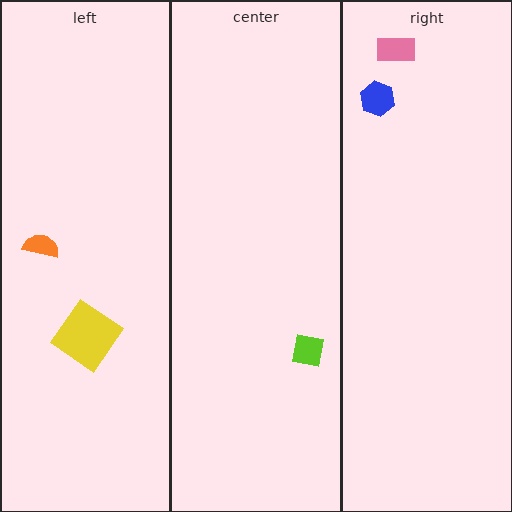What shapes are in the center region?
The lime square.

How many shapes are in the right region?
2.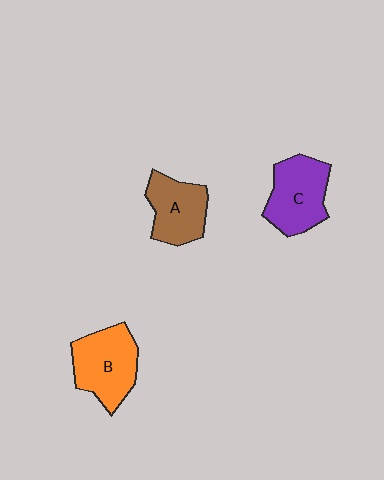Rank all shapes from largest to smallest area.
From largest to smallest: B (orange), C (purple), A (brown).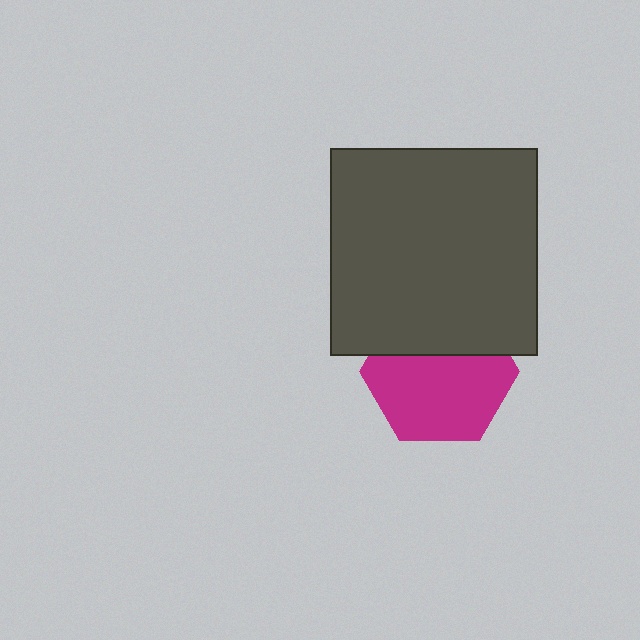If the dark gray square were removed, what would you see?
You would see the complete magenta hexagon.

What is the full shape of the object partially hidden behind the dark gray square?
The partially hidden object is a magenta hexagon.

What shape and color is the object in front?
The object in front is a dark gray square.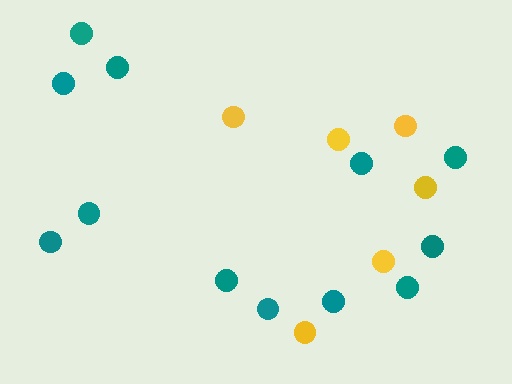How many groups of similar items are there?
There are 2 groups: one group of yellow circles (6) and one group of teal circles (12).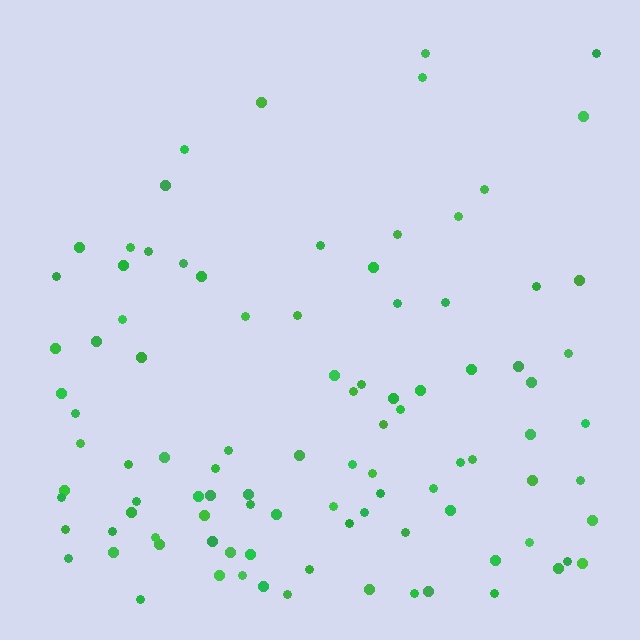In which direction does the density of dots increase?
From top to bottom, with the bottom side densest.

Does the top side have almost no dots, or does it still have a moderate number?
Still a moderate number, just noticeably fewer than the bottom.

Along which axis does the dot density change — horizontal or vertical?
Vertical.